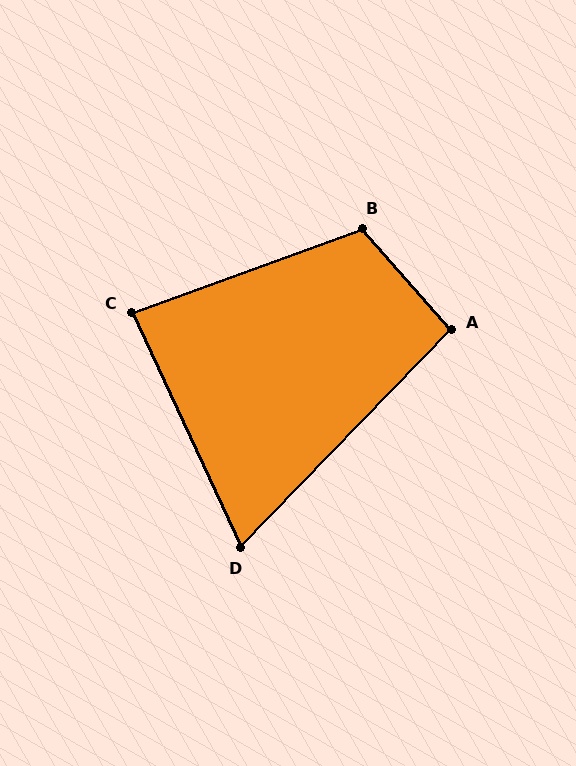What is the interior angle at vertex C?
Approximately 85 degrees (approximately right).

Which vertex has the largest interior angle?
B, at approximately 111 degrees.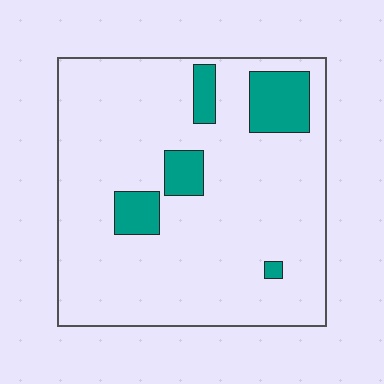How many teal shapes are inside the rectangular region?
5.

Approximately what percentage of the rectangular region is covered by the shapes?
Approximately 15%.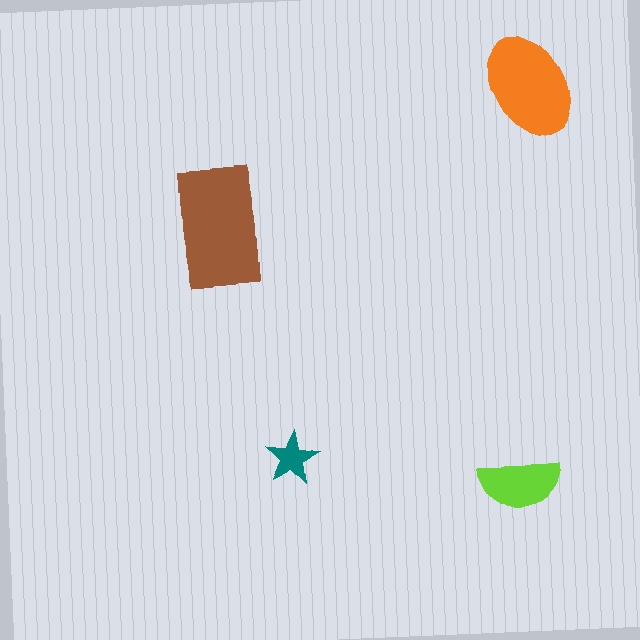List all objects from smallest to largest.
The teal star, the lime semicircle, the orange ellipse, the brown rectangle.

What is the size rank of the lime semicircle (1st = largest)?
3rd.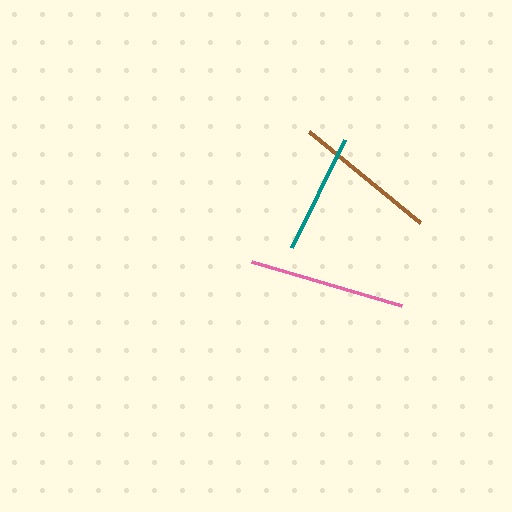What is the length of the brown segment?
The brown segment is approximately 143 pixels long.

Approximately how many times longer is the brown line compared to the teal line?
The brown line is approximately 1.2 times the length of the teal line.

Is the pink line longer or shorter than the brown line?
The pink line is longer than the brown line.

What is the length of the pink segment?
The pink segment is approximately 157 pixels long.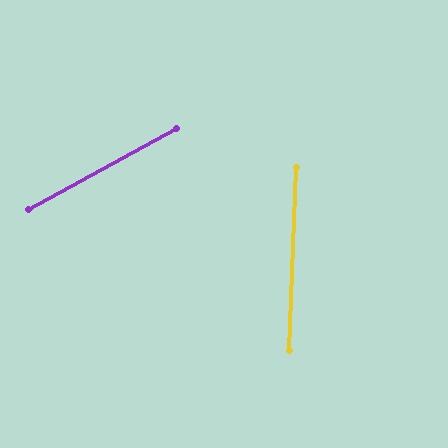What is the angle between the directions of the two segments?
Approximately 59 degrees.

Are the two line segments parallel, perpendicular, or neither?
Neither parallel nor perpendicular — they differ by about 59°.